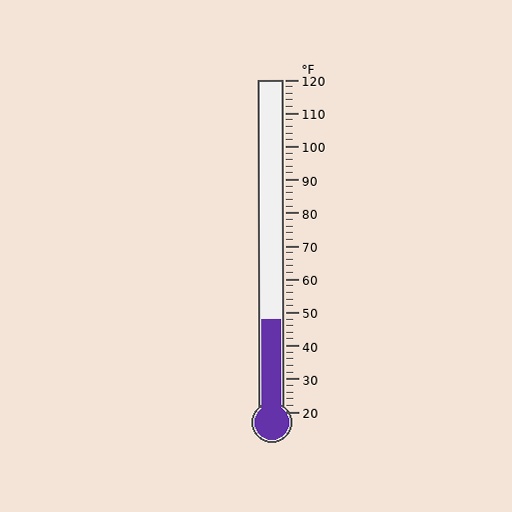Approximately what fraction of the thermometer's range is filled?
The thermometer is filled to approximately 30% of its range.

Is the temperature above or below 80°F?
The temperature is below 80°F.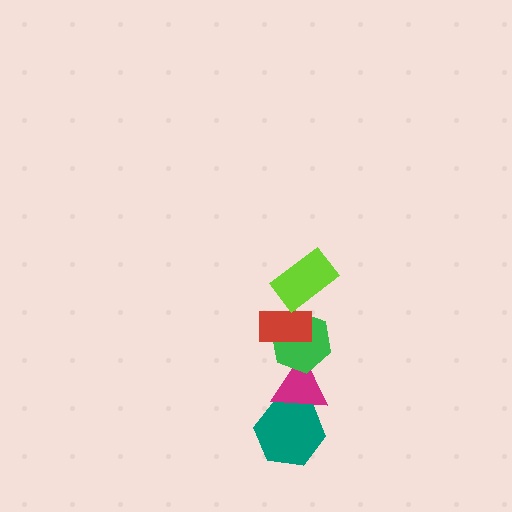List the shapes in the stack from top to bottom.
From top to bottom: the lime rectangle, the red rectangle, the green hexagon, the magenta triangle, the teal hexagon.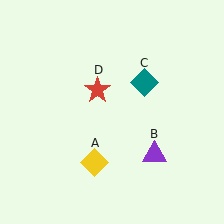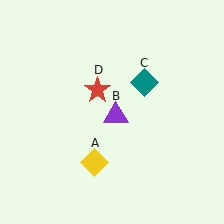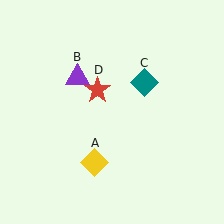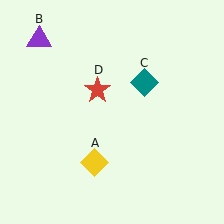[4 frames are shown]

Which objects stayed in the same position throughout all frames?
Yellow diamond (object A) and teal diamond (object C) and red star (object D) remained stationary.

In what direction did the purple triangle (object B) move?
The purple triangle (object B) moved up and to the left.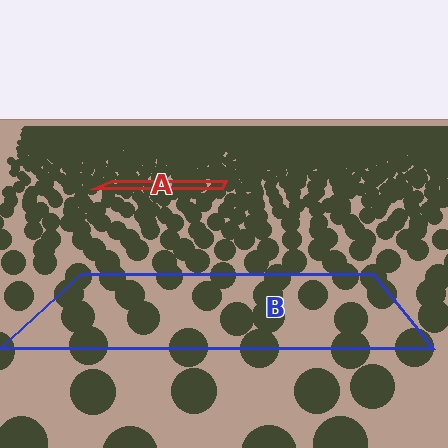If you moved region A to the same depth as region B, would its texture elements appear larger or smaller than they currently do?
They would appear larger. At a closer depth, the same texture elements are projected at a bigger on-screen size.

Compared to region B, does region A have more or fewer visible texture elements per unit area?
Region A has more texture elements per unit area — they are packed more densely because it is farther away.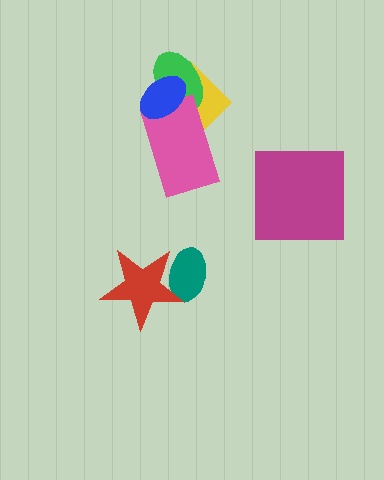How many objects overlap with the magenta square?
0 objects overlap with the magenta square.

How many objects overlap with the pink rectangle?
3 objects overlap with the pink rectangle.